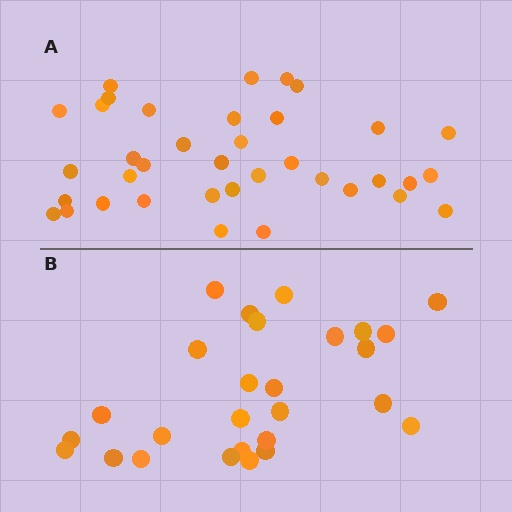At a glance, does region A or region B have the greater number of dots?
Region A (the top region) has more dots.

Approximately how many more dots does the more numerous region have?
Region A has roughly 10 or so more dots than region B.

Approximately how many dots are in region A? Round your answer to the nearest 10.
About 40 dots. (The exact count is 37, which rounds to 40.)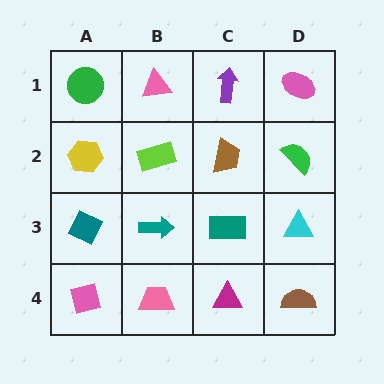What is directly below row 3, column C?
A magenta triangle.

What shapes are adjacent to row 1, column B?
A lime rectangle (row 2, column B), a green circle (row 1, column A), a purple arrow (row 1, column C).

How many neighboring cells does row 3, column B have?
4.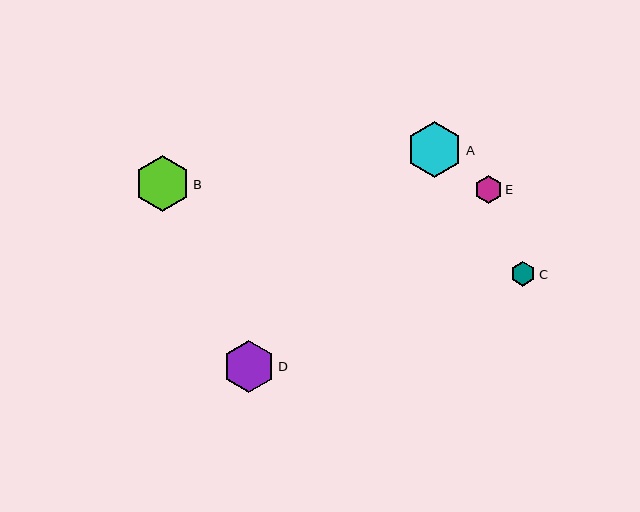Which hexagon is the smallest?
Hexagon C is the smallest with a size of approximately 25 pixels.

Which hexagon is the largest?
Hexagon A is the largest with a size of approximately 56 pixels.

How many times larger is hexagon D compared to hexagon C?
Hexagon D is approximately 2.1 times the size of hexagon C.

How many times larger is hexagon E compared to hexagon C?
Hexagon E is approximately 1.1 times the size of hexagon C.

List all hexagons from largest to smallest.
From largest to smallest: A, B, D, E, C.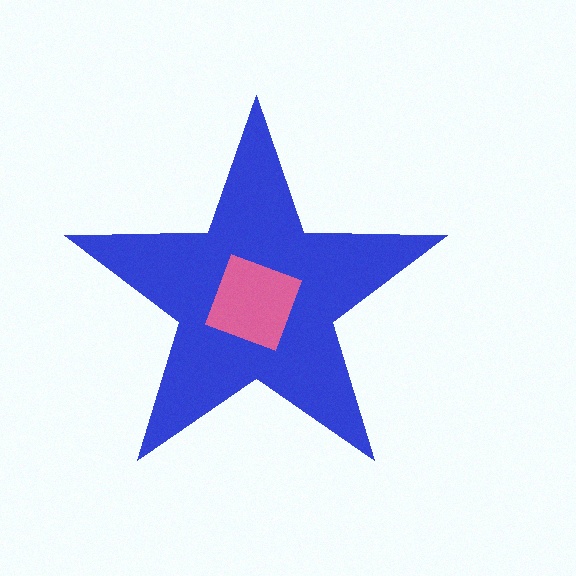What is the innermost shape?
The pink square.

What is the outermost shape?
The blue star.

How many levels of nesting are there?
2.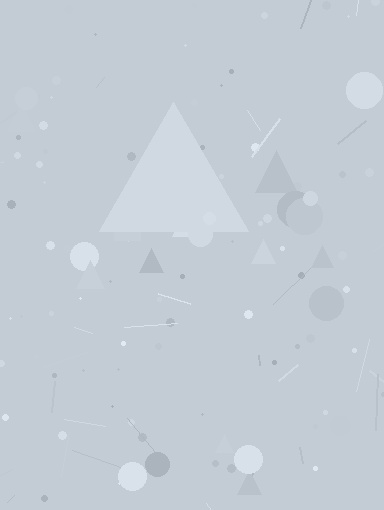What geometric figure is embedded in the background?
A triangle is embedded in the background.